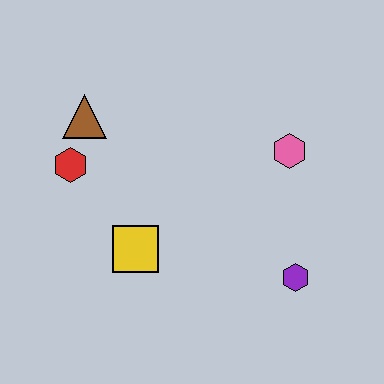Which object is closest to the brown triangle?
The red hexagon is closest to the brown triangle.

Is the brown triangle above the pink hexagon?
Yes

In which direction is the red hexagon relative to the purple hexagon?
The red hexagon is to the left of the purple hexagon.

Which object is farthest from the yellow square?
The pink hexagon is farthest from the yellow square.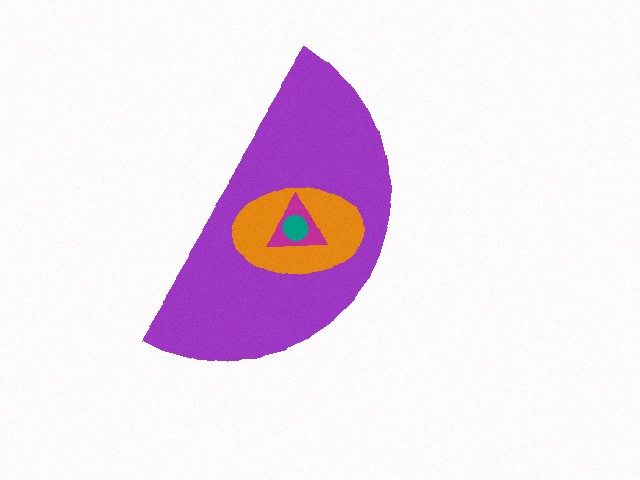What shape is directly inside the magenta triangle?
The teal circle.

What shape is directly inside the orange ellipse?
The magenta triangle.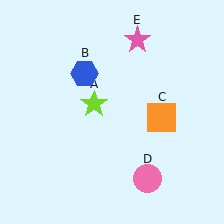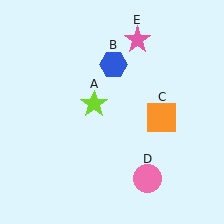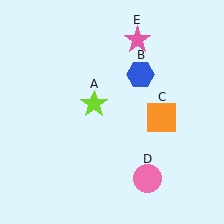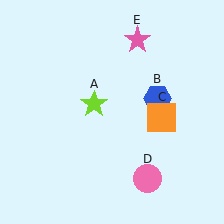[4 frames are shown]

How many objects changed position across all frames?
1 object changed position: blue hexagon (object B).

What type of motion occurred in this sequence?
The blue hexagon (object B) rotated clockwise around the center of the scene.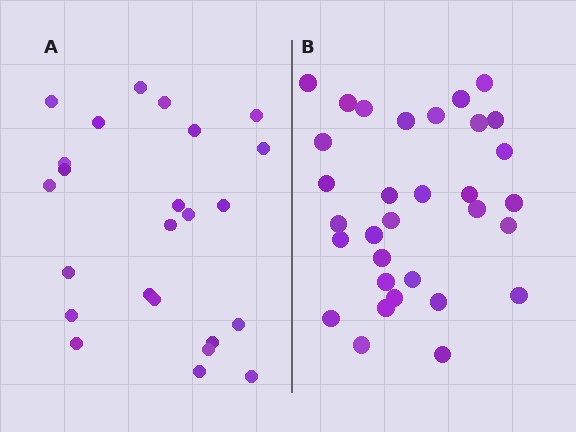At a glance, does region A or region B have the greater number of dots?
Region B (the right region) has more dots.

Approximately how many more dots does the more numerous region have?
Region B has roughly 8 or so more dots than region A.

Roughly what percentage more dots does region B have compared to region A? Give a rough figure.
About 35% more.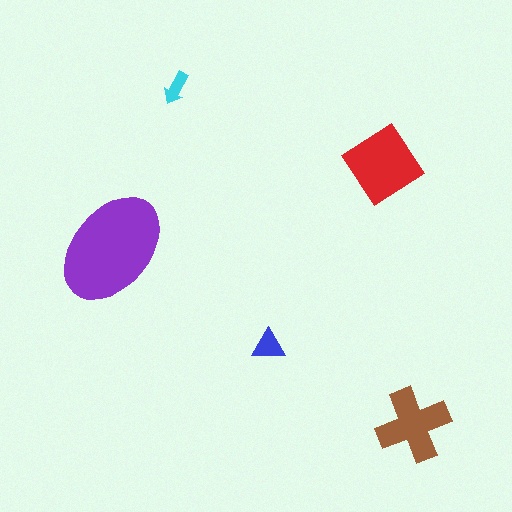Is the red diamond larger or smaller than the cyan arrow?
Larger.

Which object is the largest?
The purple ellipse.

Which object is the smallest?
The cyan arrow.